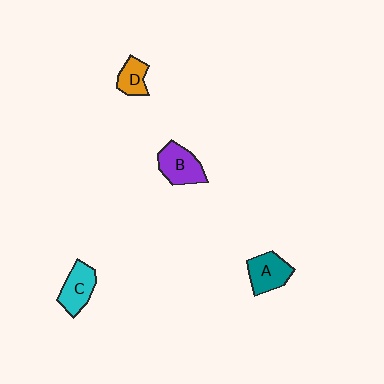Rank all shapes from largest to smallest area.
From largest to smallest: B (purple), A (teal), C (cyan), D (orange).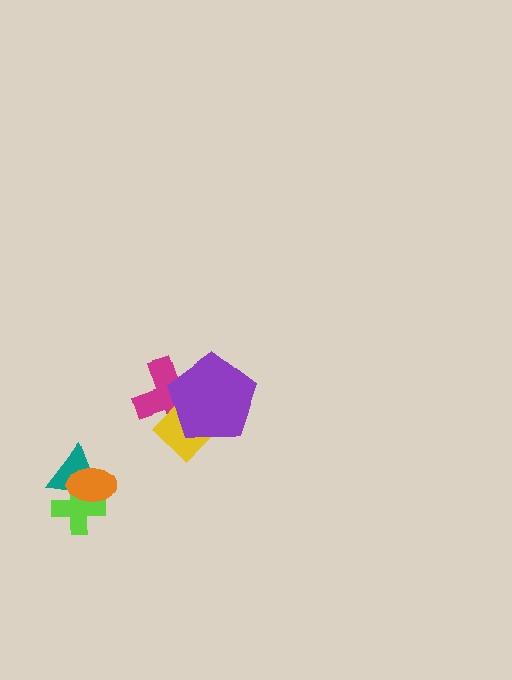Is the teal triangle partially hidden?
Yes, it is partially covered by another shape.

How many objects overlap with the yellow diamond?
2 objects overlap with the yellow diamond.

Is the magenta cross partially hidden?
Yes, it is partially covered by another shape.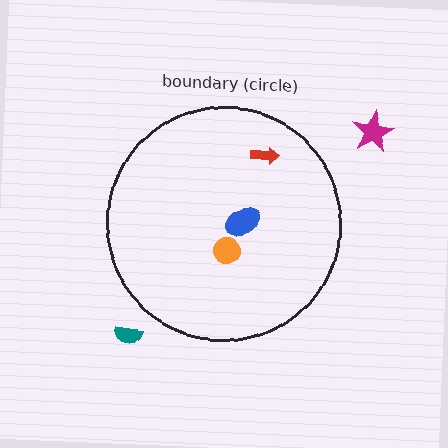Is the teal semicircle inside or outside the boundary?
Outside.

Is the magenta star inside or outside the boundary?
Outside.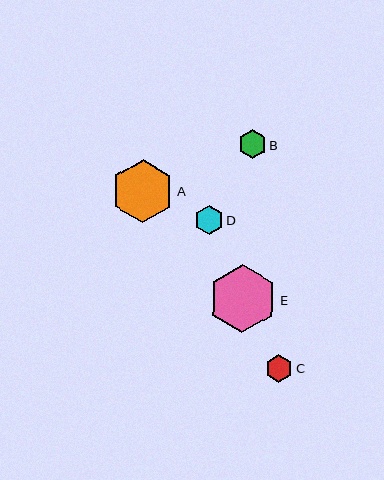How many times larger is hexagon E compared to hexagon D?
Hexagon E is approximately 2.4 times the size of hexagon D.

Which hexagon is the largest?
Hexagon E is the largest with a size of approximately 68 pixels.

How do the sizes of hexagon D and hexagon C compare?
Hexagon D and hexagon C are approximately the same size.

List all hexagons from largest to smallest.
From largest to smallest: E, A, D, B, C.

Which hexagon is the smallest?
Hexagon C is the smallest with a size of approximately 27 pixels.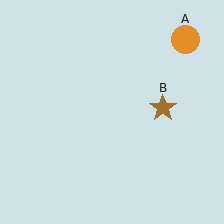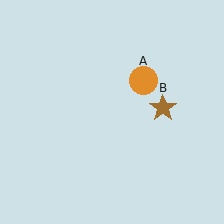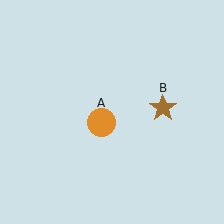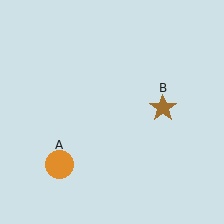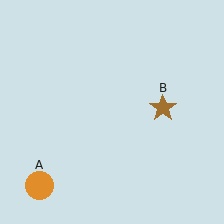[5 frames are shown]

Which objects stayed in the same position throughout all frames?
Brown star (object B) remained stationary.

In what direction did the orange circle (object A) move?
The orange circle (object A) moved down and to the left.